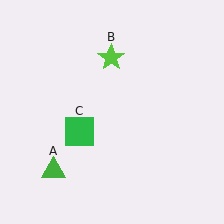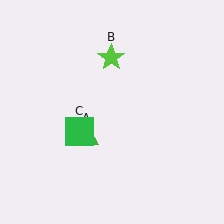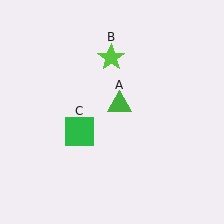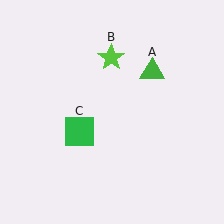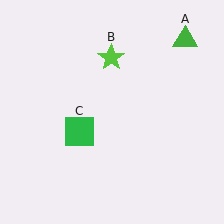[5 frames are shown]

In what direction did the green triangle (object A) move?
The green triangle (object A) moved up and to the right.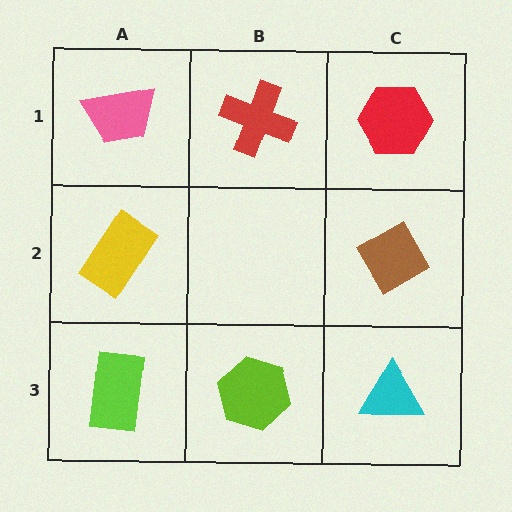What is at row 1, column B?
A red cross.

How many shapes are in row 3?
3 shapes.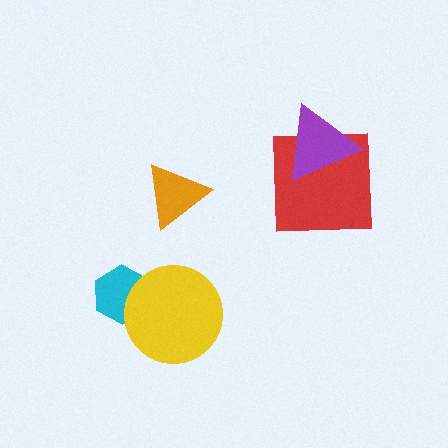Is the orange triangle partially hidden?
No, no other shape covers it.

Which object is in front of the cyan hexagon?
The yellow circle is in front of the cyan hexagon.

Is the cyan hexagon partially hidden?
Yes, it is partially covered by another shape.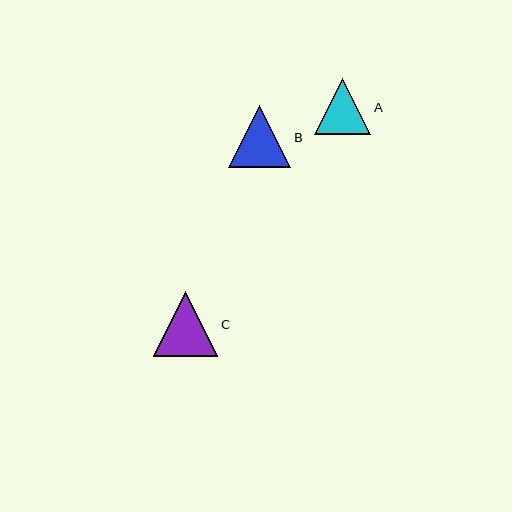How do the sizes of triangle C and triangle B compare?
Triangle C and triangle B are approximately the same size.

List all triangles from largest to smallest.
From largest to smallest: C, B, A.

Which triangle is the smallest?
Triangle A is the smallest with a size of approximately 56 pixels.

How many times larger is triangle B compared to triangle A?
Triangle B is approximately 1.1 times the size of triangle A.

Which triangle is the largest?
Triangle C is the largest with a size of approximately 64 pixels.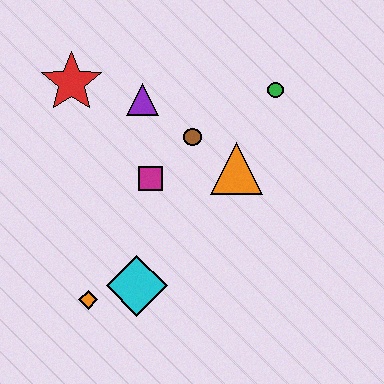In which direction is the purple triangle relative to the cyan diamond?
The purple triangle is above the cyan diamond.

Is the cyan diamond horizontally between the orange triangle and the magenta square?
No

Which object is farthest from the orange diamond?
The green circle is farthest from the orange diamond.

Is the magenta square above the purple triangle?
No